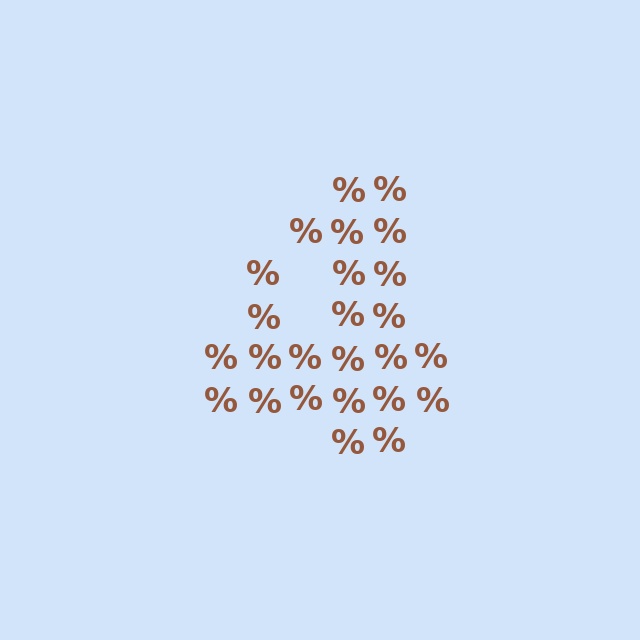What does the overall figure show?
The overall figure shows the digit 4.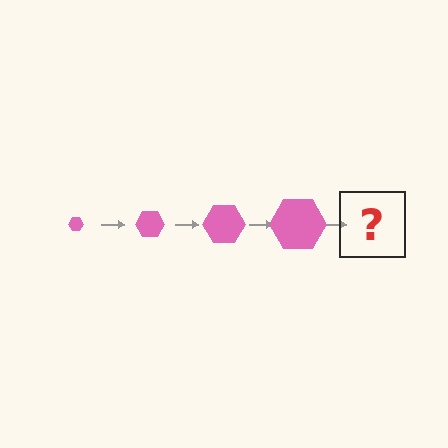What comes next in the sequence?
The next element should be a pink hexagon, larger than the previous one.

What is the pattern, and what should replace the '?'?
The pattern is that the hexagon gets progressively larger each step. The '?' should be a pink hexagon, larger than the previous one.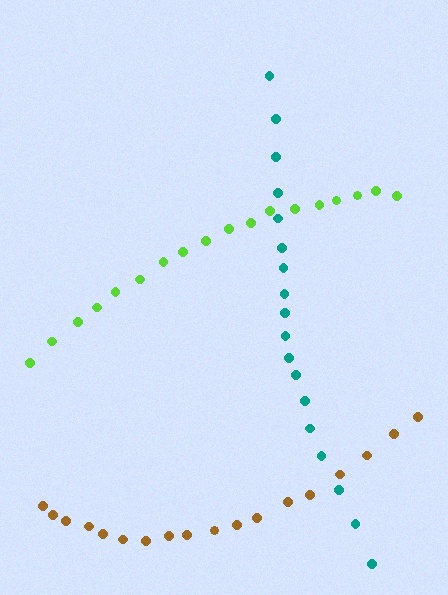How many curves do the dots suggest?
There are 3 distinct paths.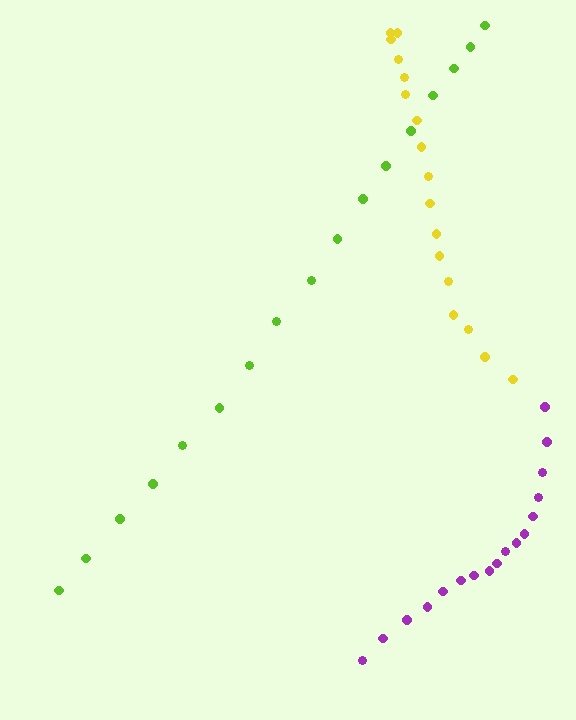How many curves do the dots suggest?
There are 3 distinct paths.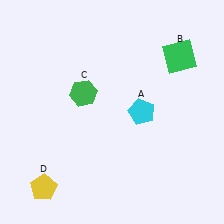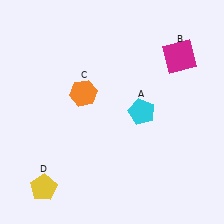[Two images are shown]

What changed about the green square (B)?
In Image 1, B is green. In Image 2, it changed to magenta.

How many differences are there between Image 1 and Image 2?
There are 2 differences between the two images.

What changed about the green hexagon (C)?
In Image 1, C is green. In Image 2, it changed to orange.